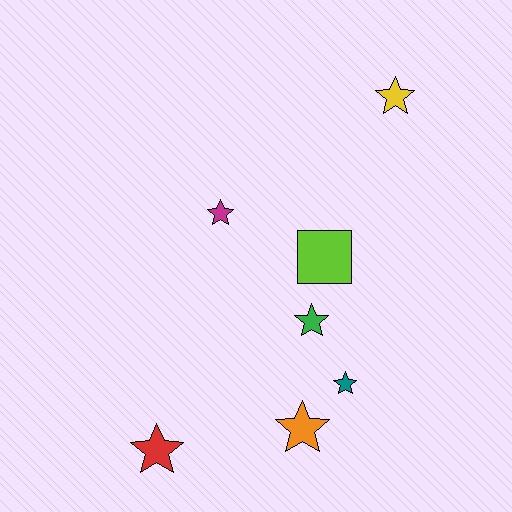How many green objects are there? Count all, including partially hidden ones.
There is 1 green object.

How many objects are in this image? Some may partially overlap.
There are 7 objects.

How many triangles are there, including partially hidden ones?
There are no triangles.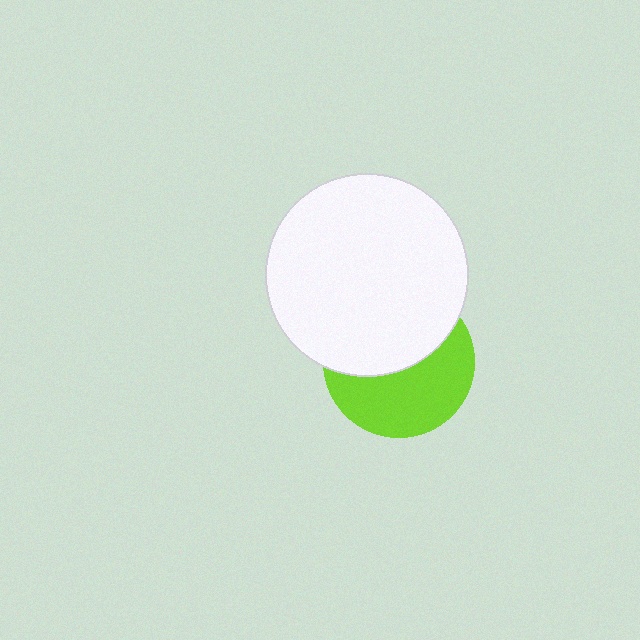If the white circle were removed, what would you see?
You would see the complete lime circle.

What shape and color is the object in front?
The object in front is a white circle.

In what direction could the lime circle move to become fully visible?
The lime circle could move down. That would shift it out from behind the white circle entirely.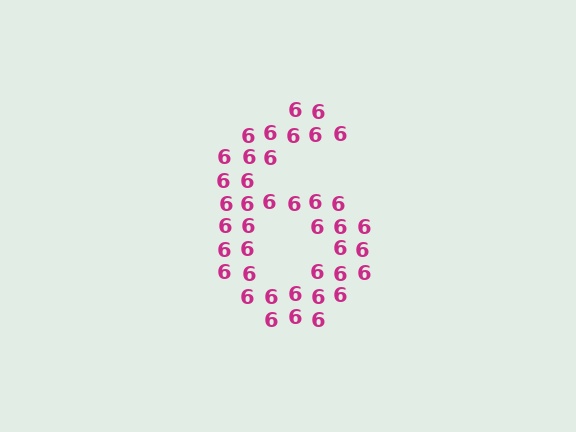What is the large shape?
The large shape is the digit 6.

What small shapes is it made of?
It is made of small digit 6's.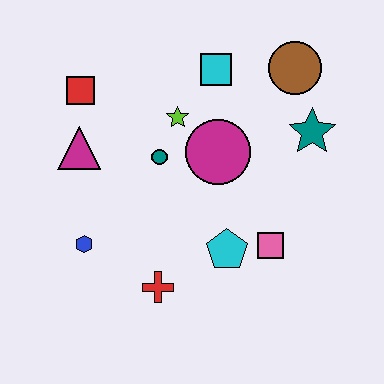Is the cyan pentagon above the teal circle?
No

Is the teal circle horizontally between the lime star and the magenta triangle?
Yes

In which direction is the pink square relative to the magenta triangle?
The pink square is to the right of the magenta triangle.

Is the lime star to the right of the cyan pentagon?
No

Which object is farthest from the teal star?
The blue hexagon is farthest from the teal star.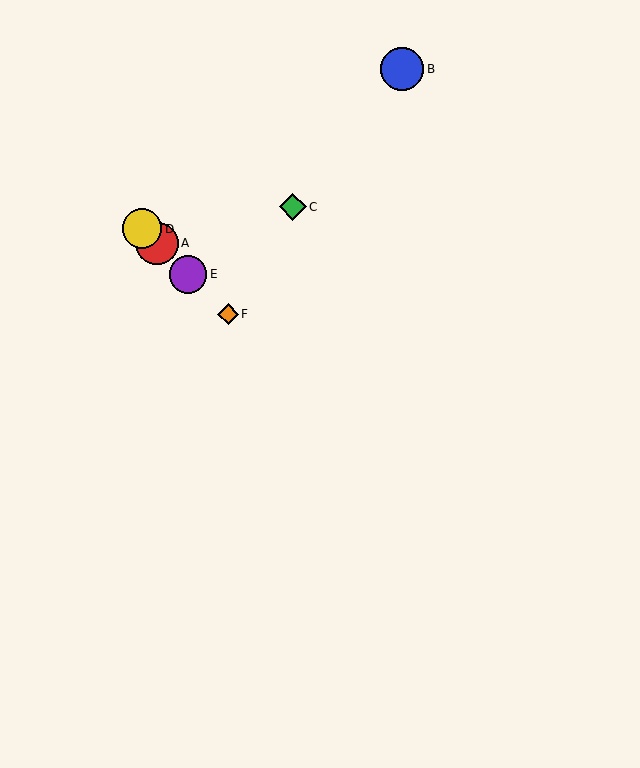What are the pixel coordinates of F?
Object F is at (228, 314).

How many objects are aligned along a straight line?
4 objects (A, D, E, F) are aligned along a straight line.